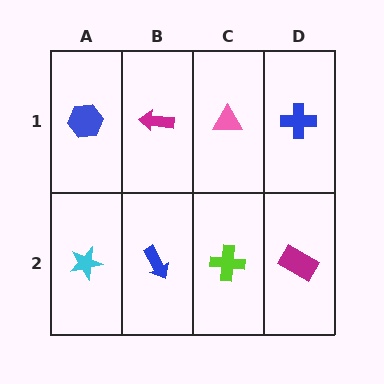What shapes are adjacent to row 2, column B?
A magenta arrow (row 1, column B), a cyan star (row 2, column A), a lime cross (row 2, column C).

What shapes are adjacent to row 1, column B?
A blue arrow (row 2, column B), a blue hexagon (row 1, column A), a pink triangle (row 1, column C).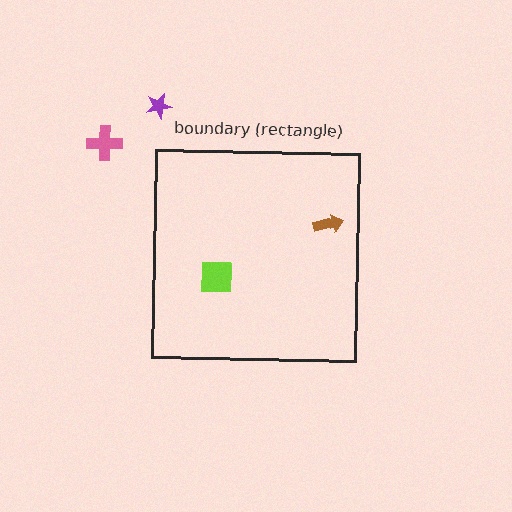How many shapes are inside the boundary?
2 inside, 2 outside.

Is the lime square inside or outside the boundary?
Inside.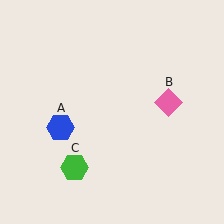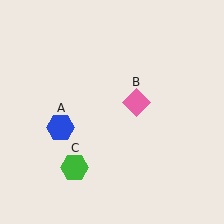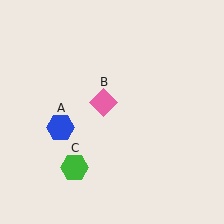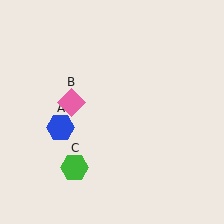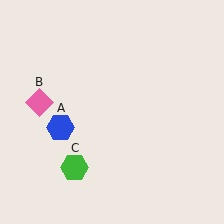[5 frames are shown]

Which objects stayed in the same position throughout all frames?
Blue hexagon (object A) and green hexagon (object C) remained stationary.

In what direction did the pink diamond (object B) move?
The pink diamond (object B) moved left.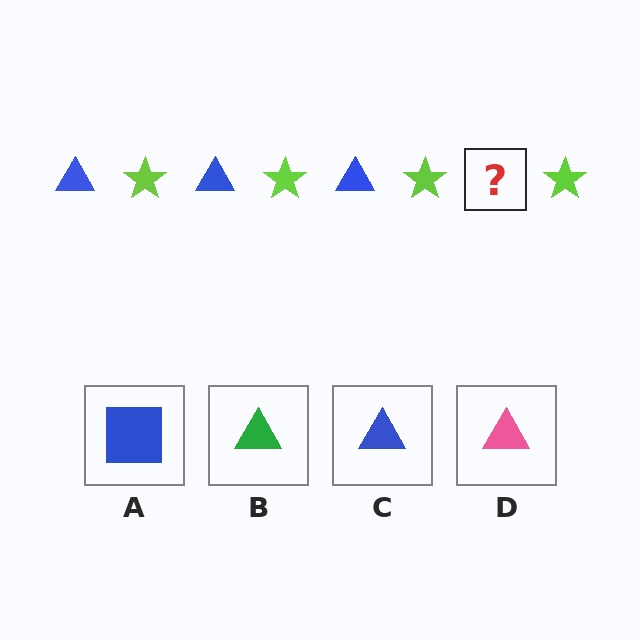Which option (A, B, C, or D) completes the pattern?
C.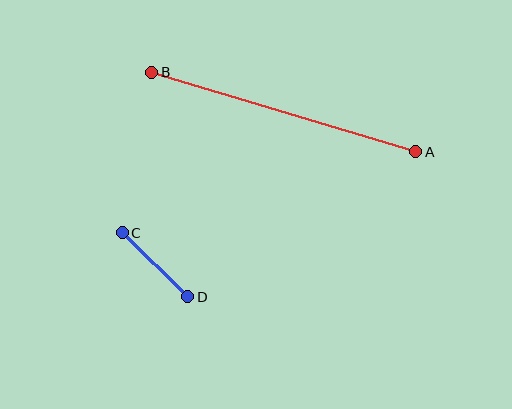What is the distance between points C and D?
The distance is approximately 92 pixels.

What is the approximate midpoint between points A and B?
The midpoint is at approximately (284, 112) pixels.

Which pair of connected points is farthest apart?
Points A and B are farthest apart.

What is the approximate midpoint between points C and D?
The midpoint is at approximately (155, 265) pixels.